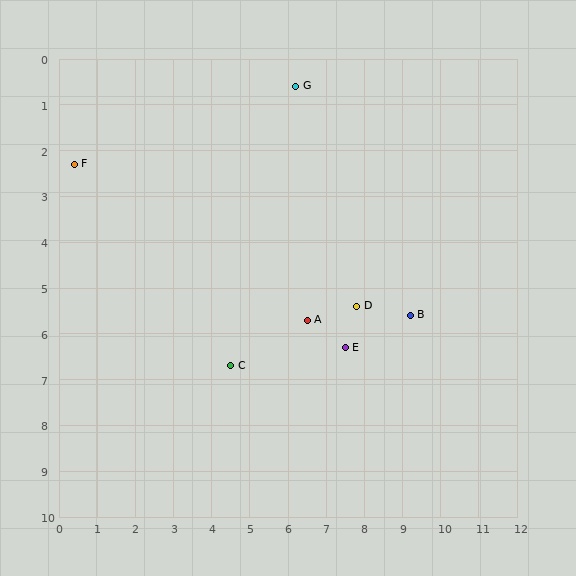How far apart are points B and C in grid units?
Points B and C are about 4.8 grid units apart.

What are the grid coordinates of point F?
Point F is at approximately (0.4, 2.3).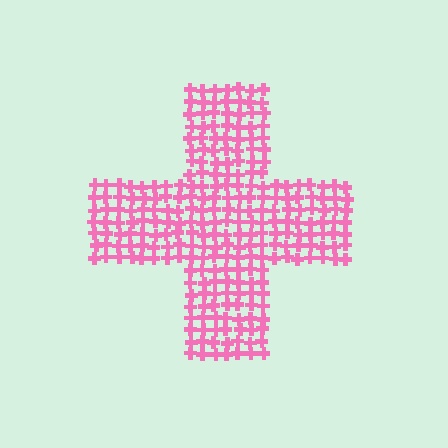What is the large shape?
The large shape is a cross.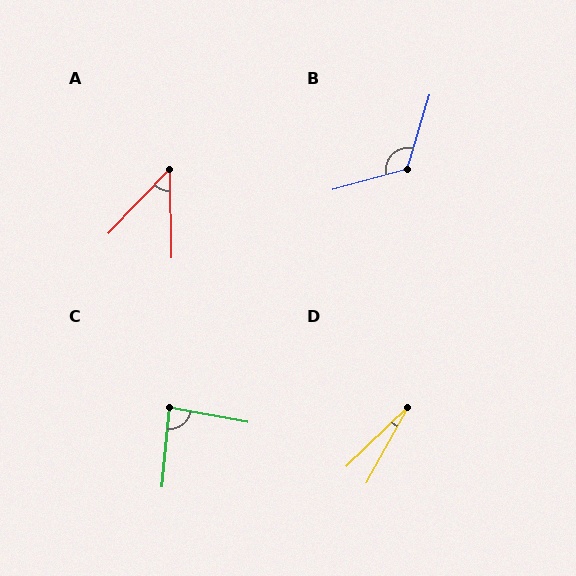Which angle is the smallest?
D, at approximately 17 degrees.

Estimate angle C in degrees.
Approximately 85 degrees.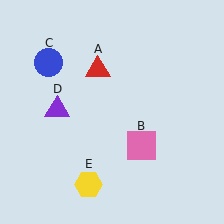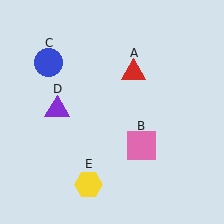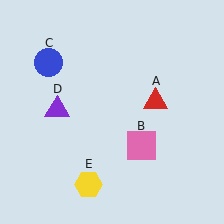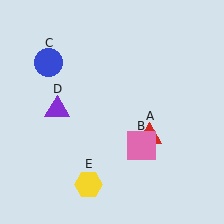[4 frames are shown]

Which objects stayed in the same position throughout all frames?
Pink square (object B) and blue circle (object C) and purple triangle (object D) and yellow hexagon (object E) remained stationary.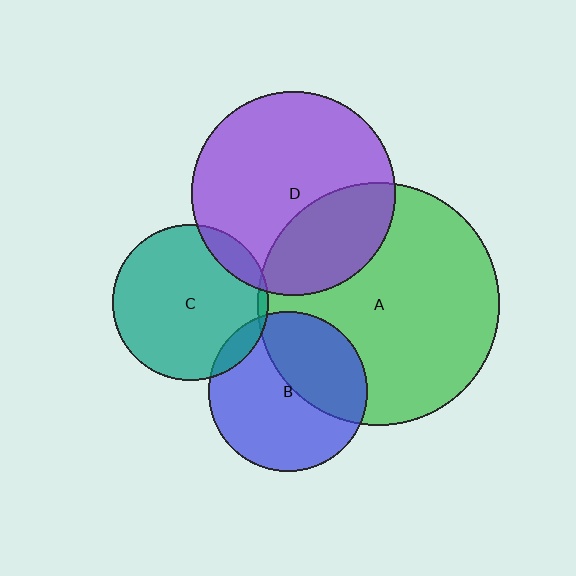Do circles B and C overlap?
Yes.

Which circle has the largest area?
Circle A (green).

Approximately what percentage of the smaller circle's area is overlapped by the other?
Approximately 10%.